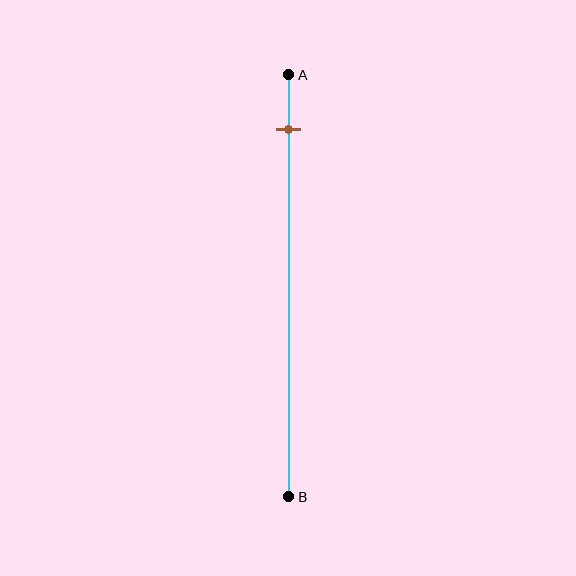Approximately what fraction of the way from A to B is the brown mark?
The brown mark is approximately 15% of the way from A to B.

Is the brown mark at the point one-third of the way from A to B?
No, the mark is at about 15% from A, not at the 33% one-third point.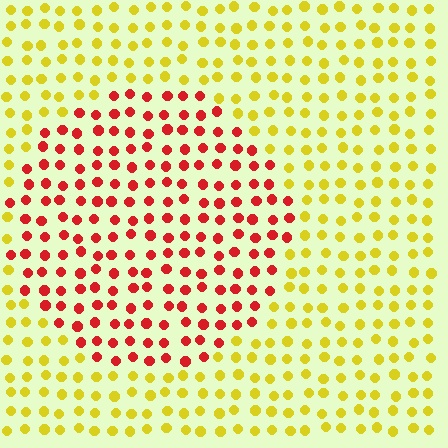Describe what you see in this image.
The image is filled with small yellow elements in a uniform arrangement. A circle-shaped region is visible where the elements are tinted to a slightly different hue, forming a subtle color boundary.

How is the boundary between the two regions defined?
The boundary is defined purely by a slight shift in hue (about 60 degrees). Spacing, size, and orientation are identical on both sides.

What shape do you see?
I see a circle.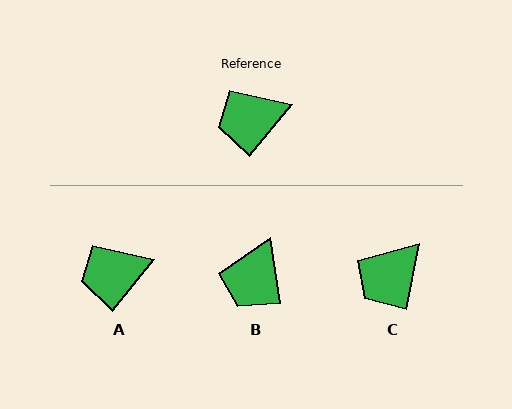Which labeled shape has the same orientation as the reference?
A.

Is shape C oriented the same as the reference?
No, it is off by about 28 degrees.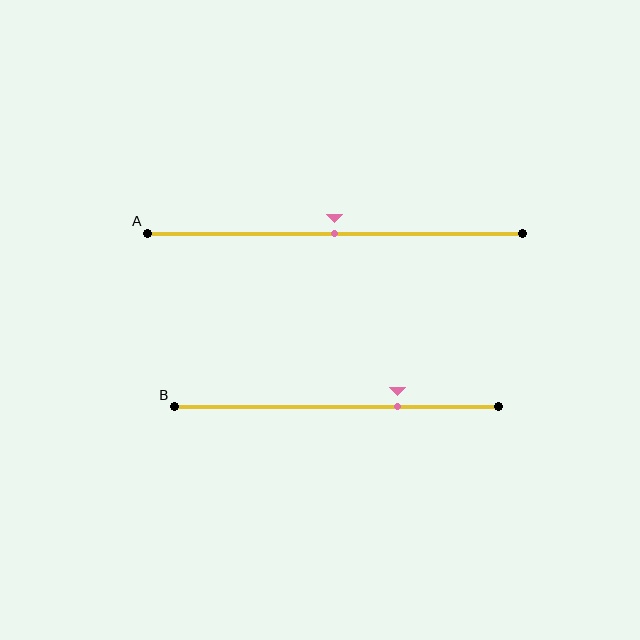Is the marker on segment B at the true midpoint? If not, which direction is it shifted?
No, the marker on segment B is shifted to the right by about 19% of the segment length.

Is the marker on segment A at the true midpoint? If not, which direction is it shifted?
Yes, the marker on segment A is at the true midpoint.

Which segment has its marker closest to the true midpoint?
Segment A has its marker closest to the true midpoint.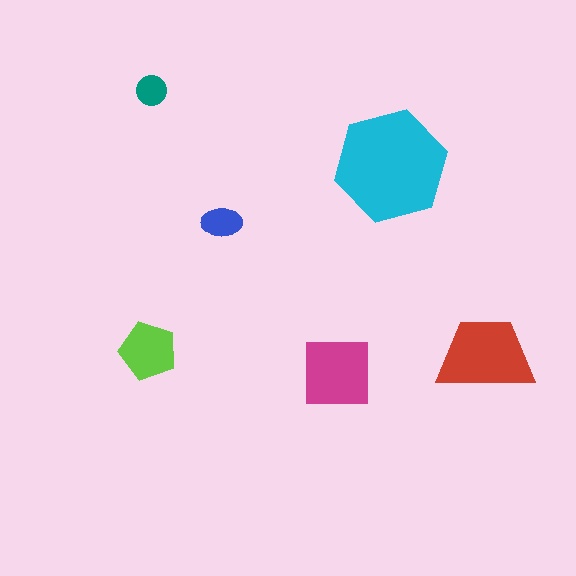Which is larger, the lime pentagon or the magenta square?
The magenta square.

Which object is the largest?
The cyan hexagon.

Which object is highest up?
The teal circle is topmost.